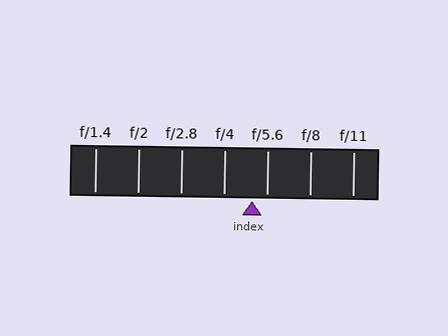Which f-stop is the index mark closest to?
The index mark is closest to f/5.6.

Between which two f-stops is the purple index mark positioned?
The index mark is between f/4 and f/5.6.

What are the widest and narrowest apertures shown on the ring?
The widest aperture shown is f/1.4 and the narrowest is f/11.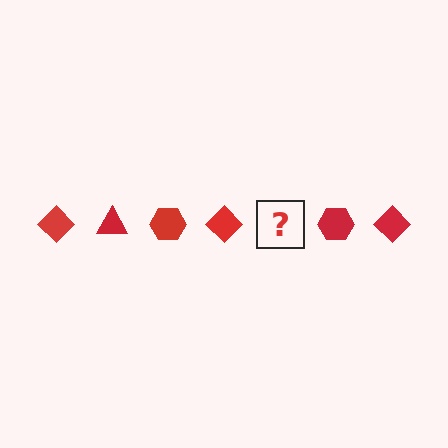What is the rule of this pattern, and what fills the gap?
The rule is that the pattern cycles through diamond, triangle, hexagon shapes in red. The gap should be filled with a red triangle.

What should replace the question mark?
The question mark should be replaced with a red triangle.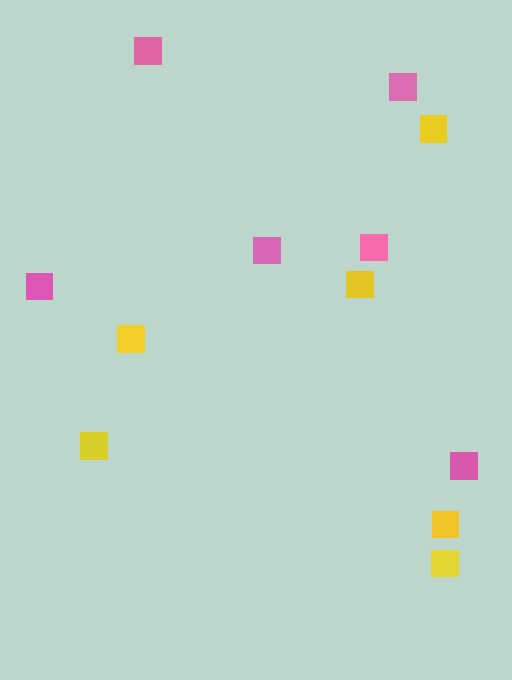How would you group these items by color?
There are 2 groups: one group of yellow squares (6) and one group of pink squares (6).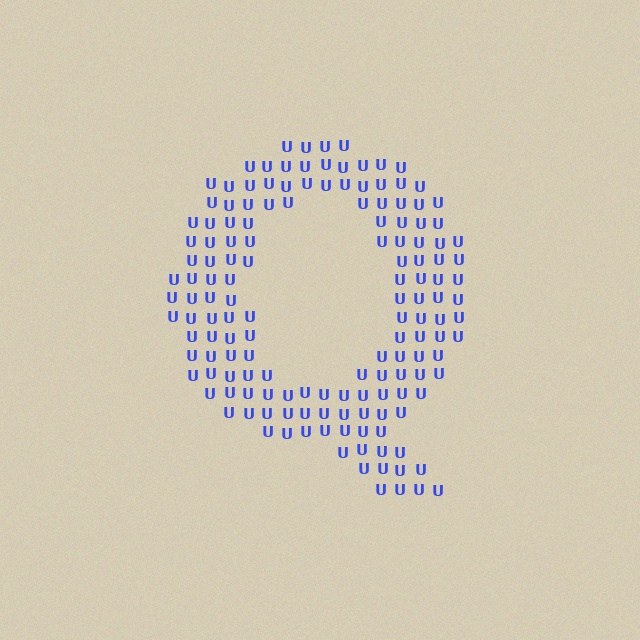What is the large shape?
The large shape is the letter Q.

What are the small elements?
The small elements are letter U's.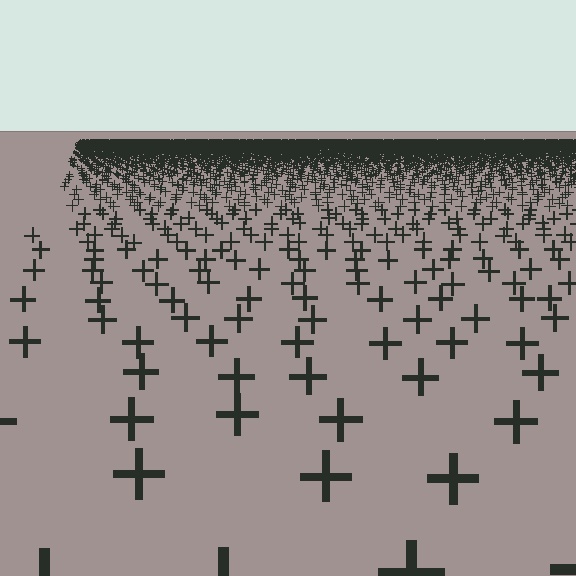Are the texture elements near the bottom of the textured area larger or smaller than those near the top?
Larger. Near the bottom, elements are closer to the viewer and appear at a bigger on-screen size.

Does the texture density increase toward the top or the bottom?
Density increases toward the top.